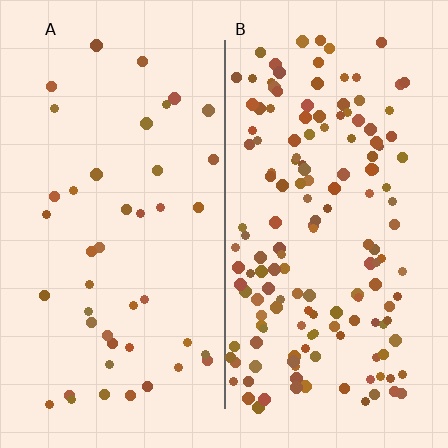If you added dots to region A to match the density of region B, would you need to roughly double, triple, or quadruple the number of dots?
Approximately quadruple.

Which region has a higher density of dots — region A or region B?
B (the right).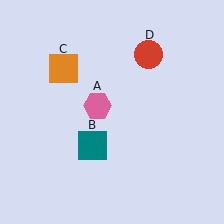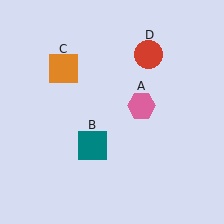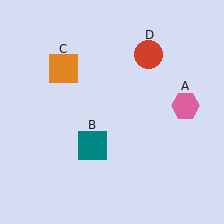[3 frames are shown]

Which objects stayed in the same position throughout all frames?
Teal square (object B) and orange square (object C) and red circle (object D) remained stationary.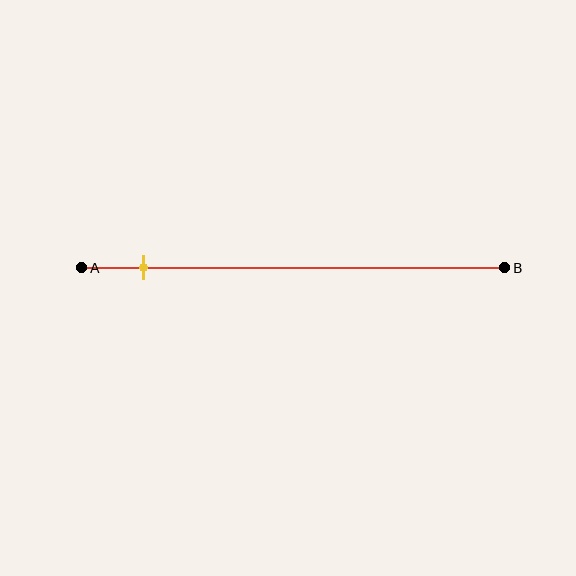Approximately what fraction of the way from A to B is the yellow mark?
The yellow mark is approximately 15% of the way from A to B.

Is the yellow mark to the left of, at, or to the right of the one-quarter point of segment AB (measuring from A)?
The yellow mark is to the left of the one-quarter point of segment AB.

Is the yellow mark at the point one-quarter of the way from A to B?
No, the mark is at about 15% from A, not at the 25% one-quarter point.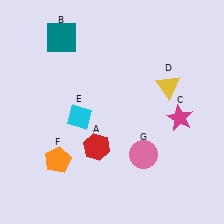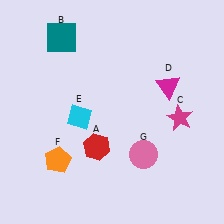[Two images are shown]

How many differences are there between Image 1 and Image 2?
There is 1 difference between the two images.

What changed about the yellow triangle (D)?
In Image 1, D is yellow. In Image 2, it changed to magenta.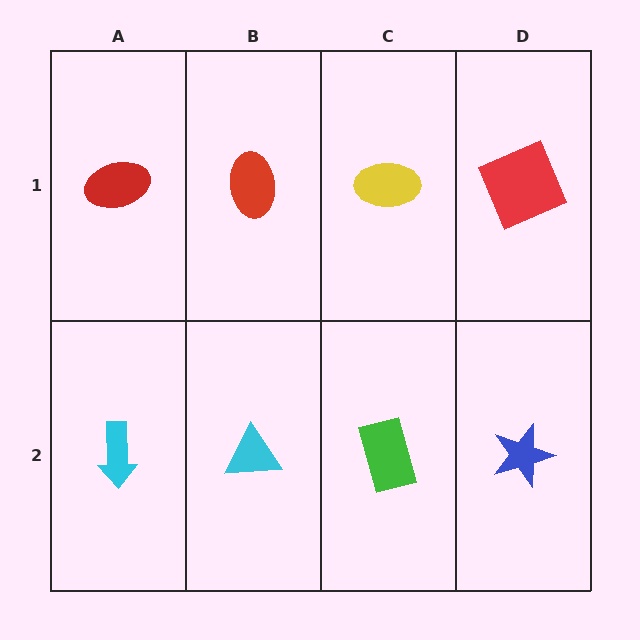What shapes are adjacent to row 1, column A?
A cyan arrow (row 2, column A), a red ellipse (row 1, column B).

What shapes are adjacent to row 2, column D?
A red square (row 1, column D), a green rectangle (row 2, column C).